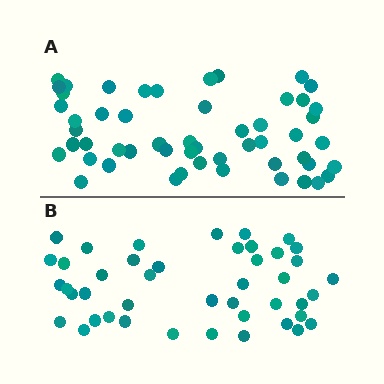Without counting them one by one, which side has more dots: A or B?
Region A (the top region) has more dots.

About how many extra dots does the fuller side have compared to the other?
Region A has roughly 8 or so more dots than region B.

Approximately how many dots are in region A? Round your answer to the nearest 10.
About 50 dots. (The exact count is 53, which rounds to 50.)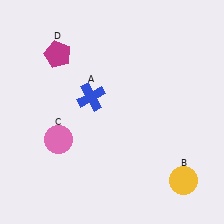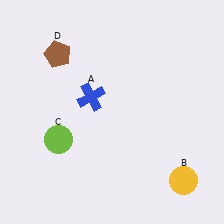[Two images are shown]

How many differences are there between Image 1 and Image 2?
There are 2 differences between the two images.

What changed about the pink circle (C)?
In Image 1, C is pink. In Image 2, it changed to lime.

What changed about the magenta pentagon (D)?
In Image 1, D is magenta. In Image 2, it changed to brown.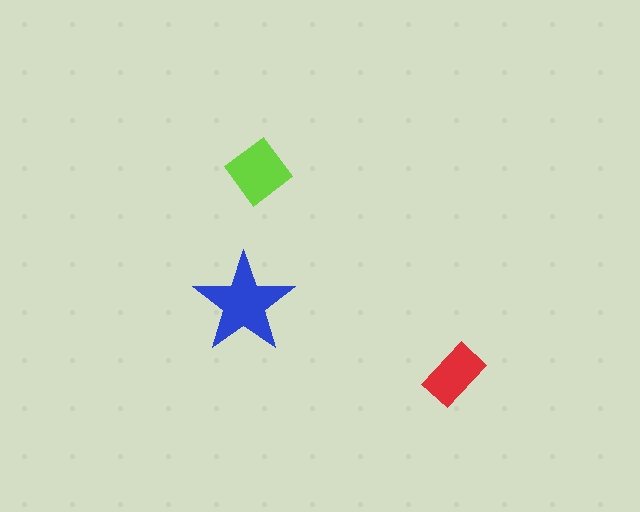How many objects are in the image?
There are 3 objects in the image.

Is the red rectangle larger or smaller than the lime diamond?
Smaller.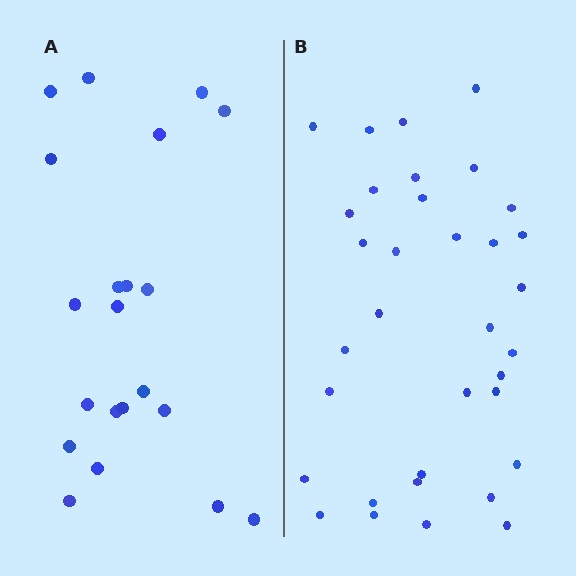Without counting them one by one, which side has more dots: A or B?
Region B (the right region) has more dots.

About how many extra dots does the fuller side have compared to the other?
Region B has approximately 15 more dots than region A.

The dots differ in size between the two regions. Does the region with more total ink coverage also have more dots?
No. Region A has more total ink coverage because its dots are larger, but region B actually contains more individual dots. Total area can be misleading — the number of items is what matters here.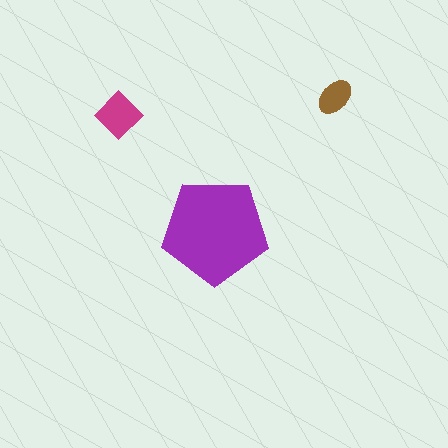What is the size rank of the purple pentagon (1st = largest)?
1st.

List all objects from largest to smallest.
The purple pentagon, the magenta diamond, the brown ellipse.